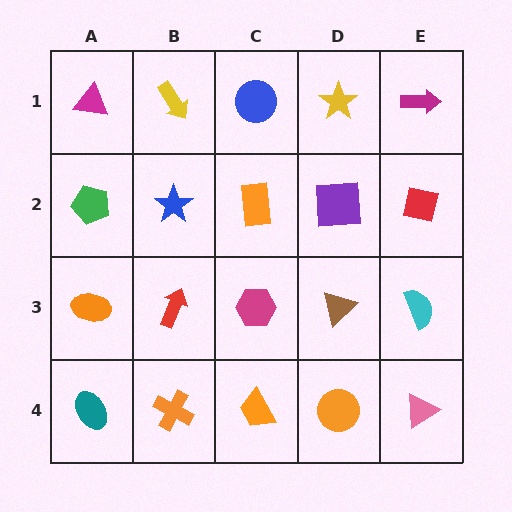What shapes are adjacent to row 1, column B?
A blue star (row 2, column B), a magenta triangle (row 1, column A), a blue circle (row 1, column C).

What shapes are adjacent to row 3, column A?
A green pentagon (row 2, column A), a teal ellipse (row 4, column A), a red arrow (row 3, column B).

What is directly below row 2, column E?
A cyan semicircle.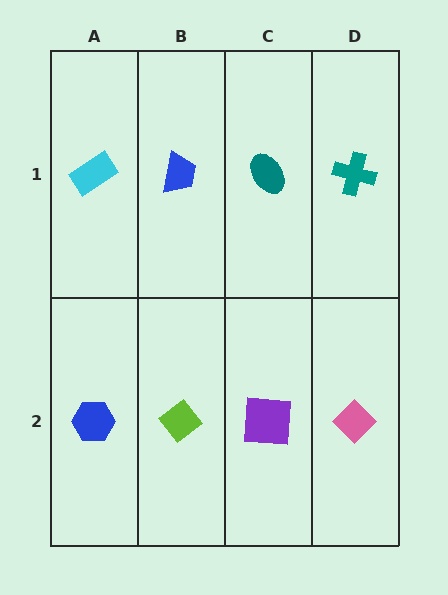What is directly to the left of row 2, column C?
A lime diamond.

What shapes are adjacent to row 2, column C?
A teal ellipse (row 1, column C), a lime diamond (row 2, column B), a pink diamond (row 2, column D).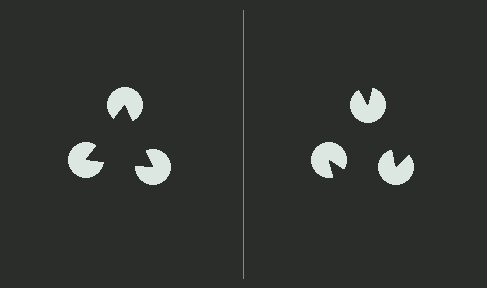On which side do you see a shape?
An illusory triangle appears on the left side. On the right side the wedge cuts are rotated, so no coherent shape forms.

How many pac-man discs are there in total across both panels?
6 — 3 on each side.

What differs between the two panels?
The pac-man discs are positioned identically on both sides; only the wedge orientations differ. On the left they align to a triangle; on the right they are misaligned.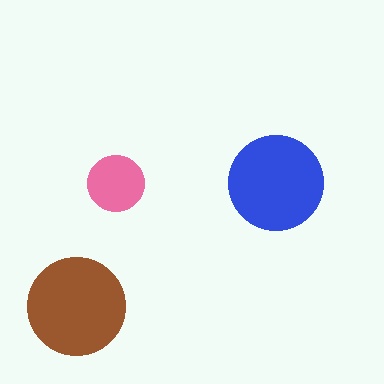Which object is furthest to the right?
The blue circle is rightmost.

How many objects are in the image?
There are 3 objects in the image.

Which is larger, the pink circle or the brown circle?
The brown one.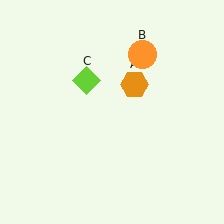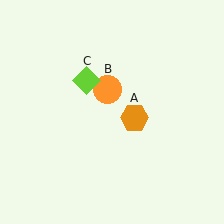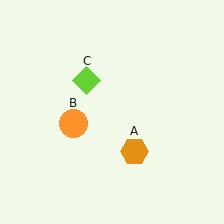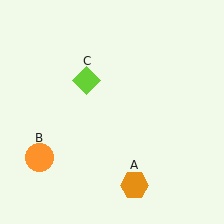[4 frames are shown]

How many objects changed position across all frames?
2 objects changed position: orange hexagon (object A), orange circle (object B).